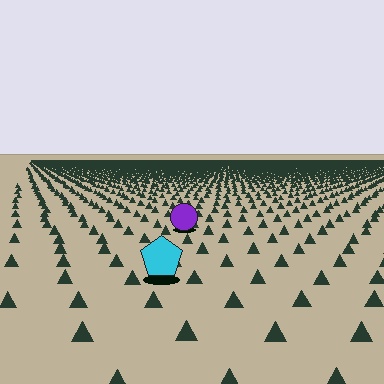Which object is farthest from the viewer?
The purple circle is farthest from the viewer. It appears smaller and the ground texture around it is denser.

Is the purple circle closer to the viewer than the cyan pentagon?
No. The cyan pentagon is closer — you can tell from the texture gradient: the ground texture is coarser near it.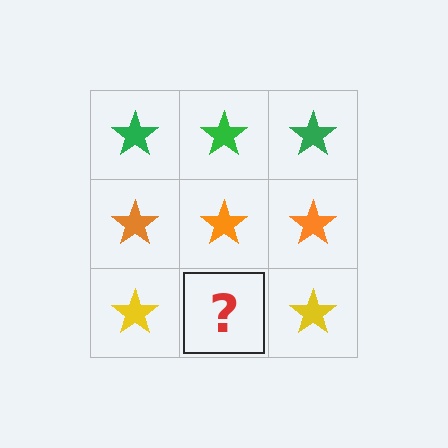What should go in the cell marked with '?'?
The missing cell should contain a yellow star.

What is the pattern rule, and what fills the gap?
The rule is that each row has a consistent color. The gap should be filled with a yellow star.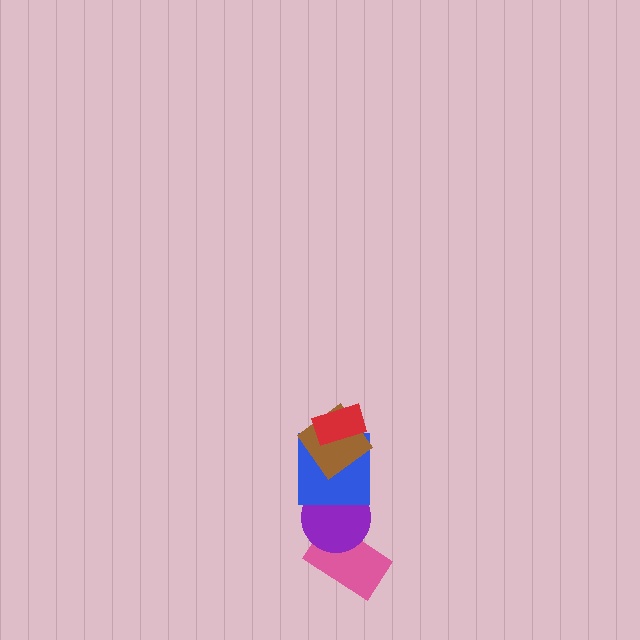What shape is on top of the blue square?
The brown diamond is on top of the blue square.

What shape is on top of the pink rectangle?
The purple circle is on top of the pink rectangle.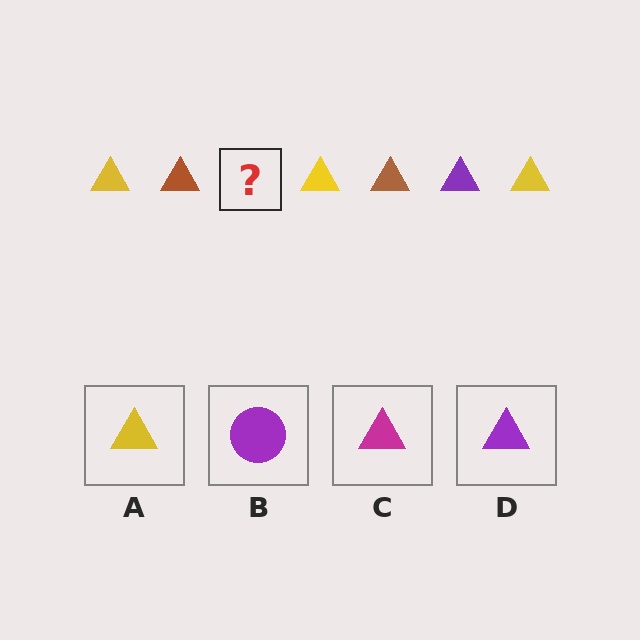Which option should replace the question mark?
Option D.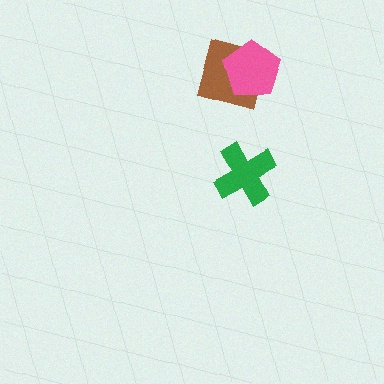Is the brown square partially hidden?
Yes, it is partially covered by another shape.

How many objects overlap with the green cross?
0 objects overlap with the green cross.